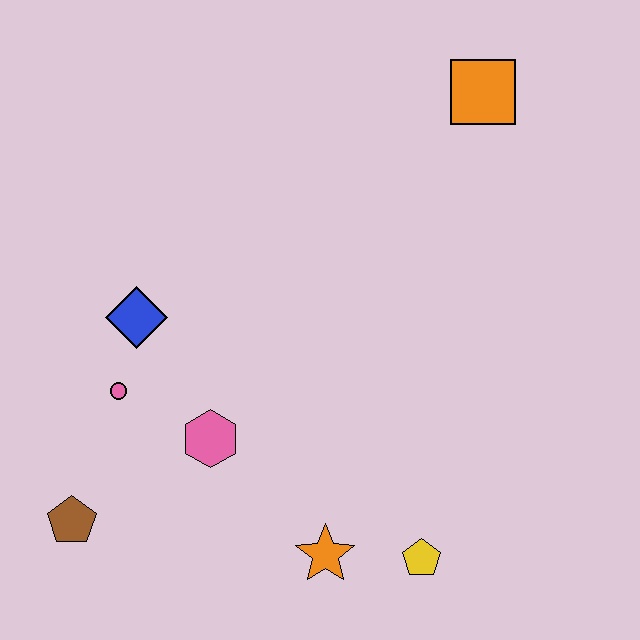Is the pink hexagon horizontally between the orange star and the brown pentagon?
Yes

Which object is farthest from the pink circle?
The orange square is farthest from the pink circle.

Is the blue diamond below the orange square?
Yes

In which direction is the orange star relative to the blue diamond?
The orange star is below the blue diamond.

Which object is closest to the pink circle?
The blue diamond is closest to the pink circle.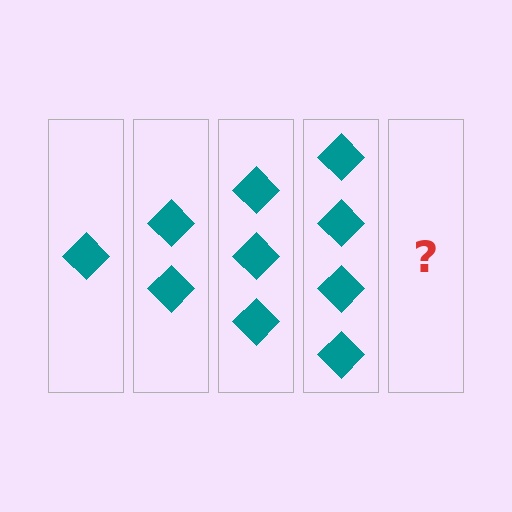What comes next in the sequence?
The next element should be 5 diamonds.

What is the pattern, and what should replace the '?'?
The pattern is that each step adds one more diamond. The '?' should be 5 diamonds.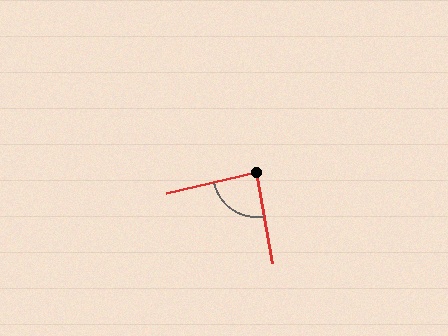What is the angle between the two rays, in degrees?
Approximately 87 degrees.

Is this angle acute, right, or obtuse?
It is approximately a right angle.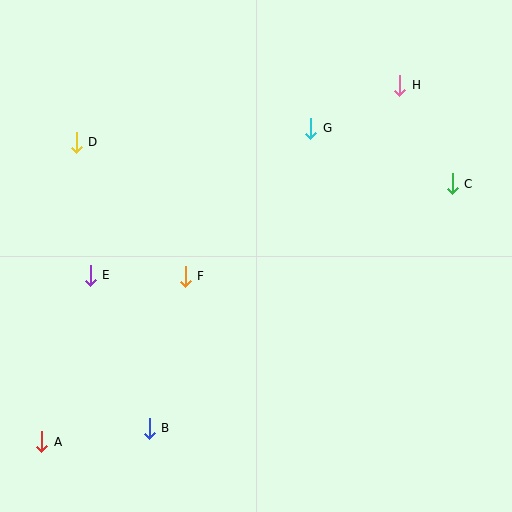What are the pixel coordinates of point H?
Point H is at (400, 85).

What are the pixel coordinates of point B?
Point B is at (149, 428).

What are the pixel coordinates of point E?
Point E is at (90, 275).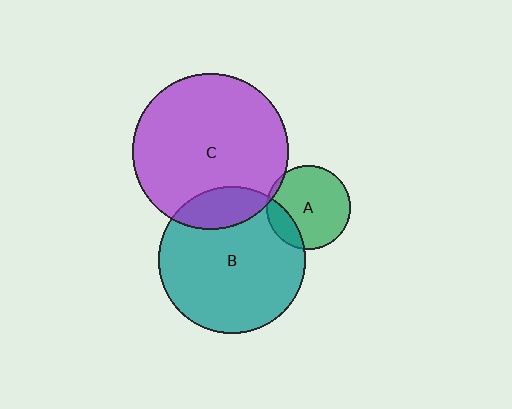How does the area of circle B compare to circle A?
Approximately 3.1 times.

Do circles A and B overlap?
Yes.